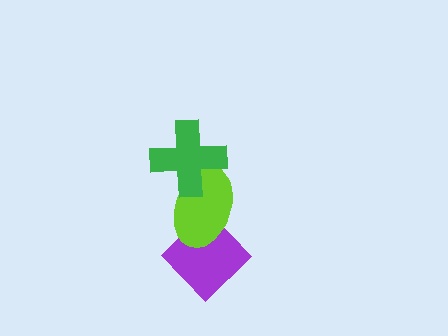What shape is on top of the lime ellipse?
The green cross is on top of the lime ellipse.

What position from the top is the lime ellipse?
The lime ellipse is 2nd from the top.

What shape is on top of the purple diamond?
The lime ellipse is on top of the purple diamond.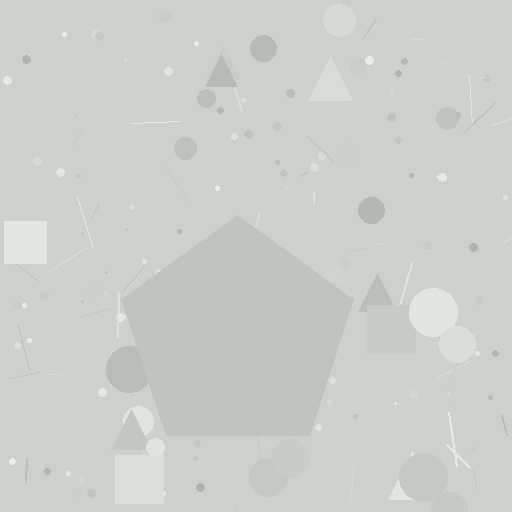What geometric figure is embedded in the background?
A pentagon is embedded in the background.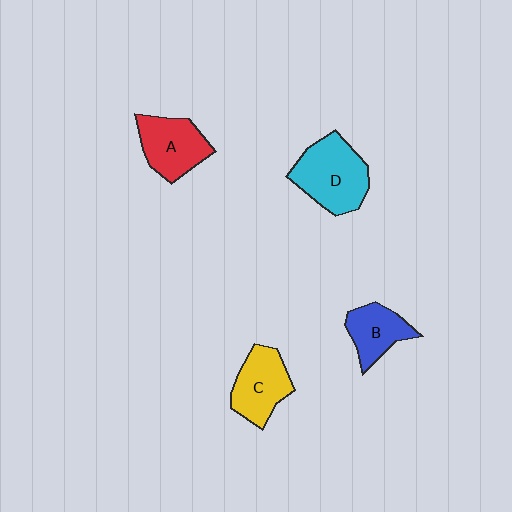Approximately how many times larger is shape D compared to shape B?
Approximately 1.6 times.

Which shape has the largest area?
Shape D (cyan).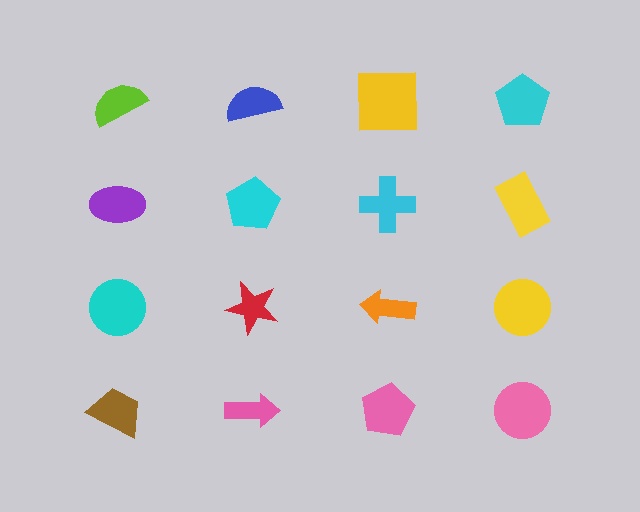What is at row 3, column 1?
A cyan circle.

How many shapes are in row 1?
4 shapes.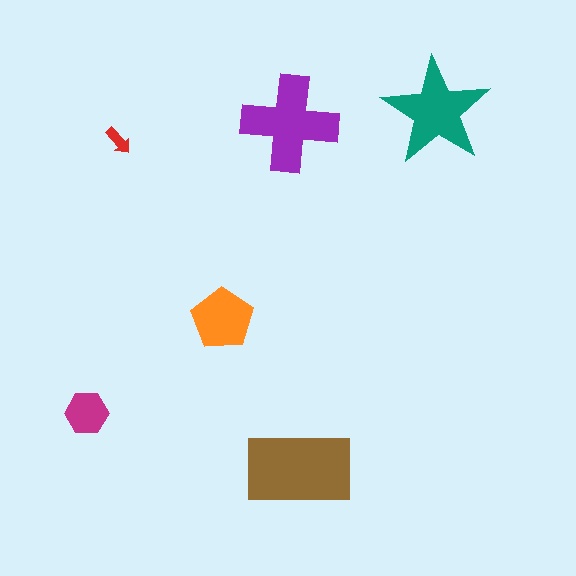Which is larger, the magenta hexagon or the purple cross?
The purple cross.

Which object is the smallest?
The red arrow.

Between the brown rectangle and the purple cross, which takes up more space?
The brown rectangle.